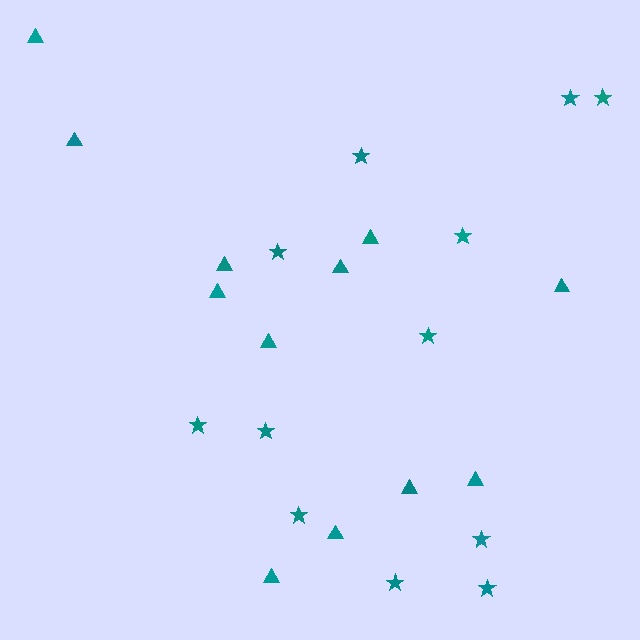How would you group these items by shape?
There are 2 groups: one group of stars (12) and one group of triangles (12).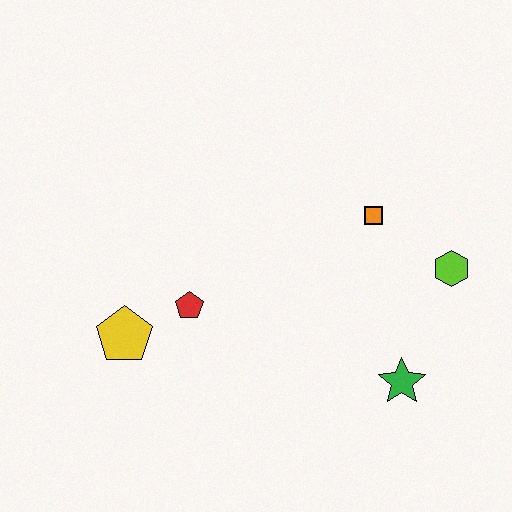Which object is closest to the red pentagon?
The yellow pentagon is closest to the red pentagon.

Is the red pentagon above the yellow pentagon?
Yes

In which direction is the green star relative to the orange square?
The green star is below the orange square.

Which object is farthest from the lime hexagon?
The yellow pentagon is farthest from the lime hexagon.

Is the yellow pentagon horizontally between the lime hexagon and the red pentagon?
No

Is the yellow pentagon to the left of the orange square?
Yes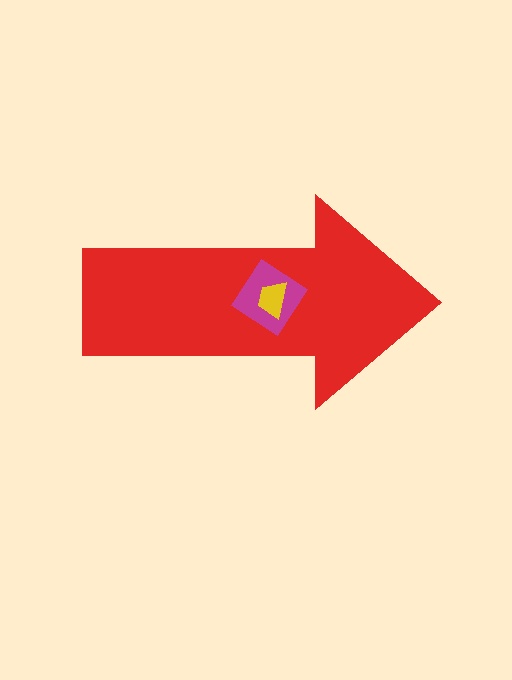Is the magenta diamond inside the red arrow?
Yes.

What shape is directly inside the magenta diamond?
The yellow trapezoid.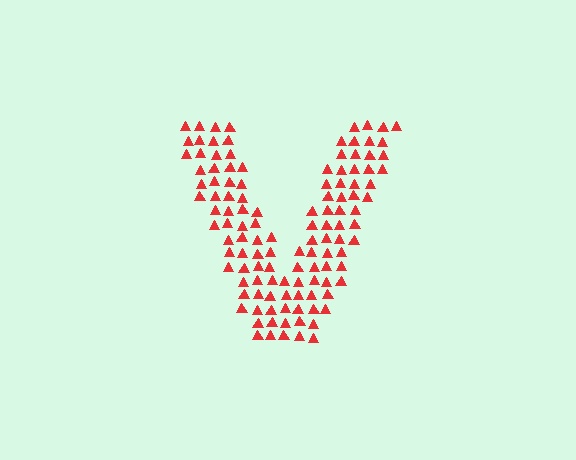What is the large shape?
The large shape is the letter V.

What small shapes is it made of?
It is made of small triangles.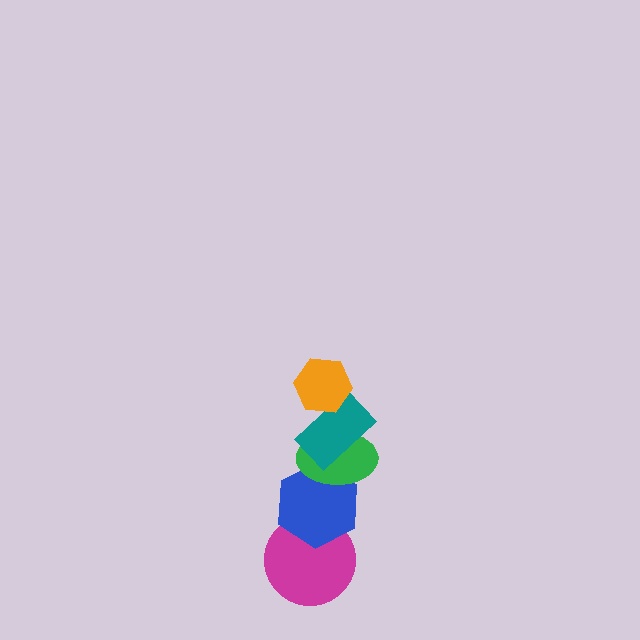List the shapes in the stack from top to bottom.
From top to bottom: the orange hexagon, the teal rectangle, the green ellipse, the blue hexagon, the magenta circle.